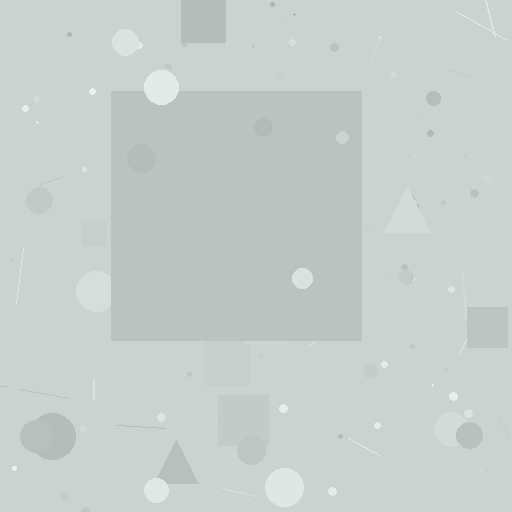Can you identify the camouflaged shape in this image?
The camouflaged shape is a square.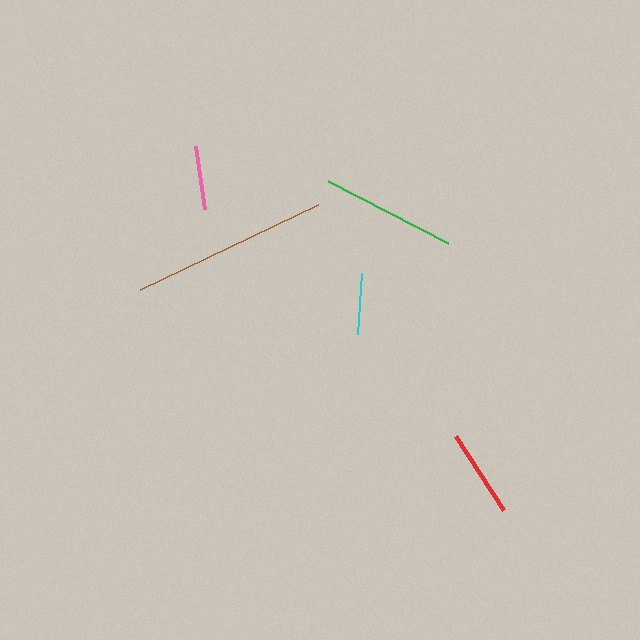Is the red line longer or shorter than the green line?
The green line is longer than the red line.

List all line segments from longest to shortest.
From longest to shortest: brown, green, red, pink, cyan.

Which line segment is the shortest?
The cyan line is the shortest at approximately 62 pixels.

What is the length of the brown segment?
The brown segment is approximately 197 pixels long.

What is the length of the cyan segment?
The cyan segment is approximately 62 pixels long.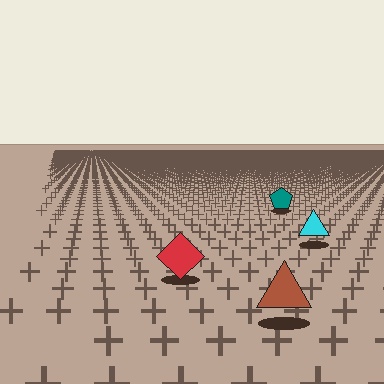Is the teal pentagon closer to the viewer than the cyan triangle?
No. The cyan triangle is closer — you can tell from the texture gradient: the ground texture is coarser near it.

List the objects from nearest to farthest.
From nearest to farthest: the brown triangle, the red diamond, the cyan triangle, the teal pentagon.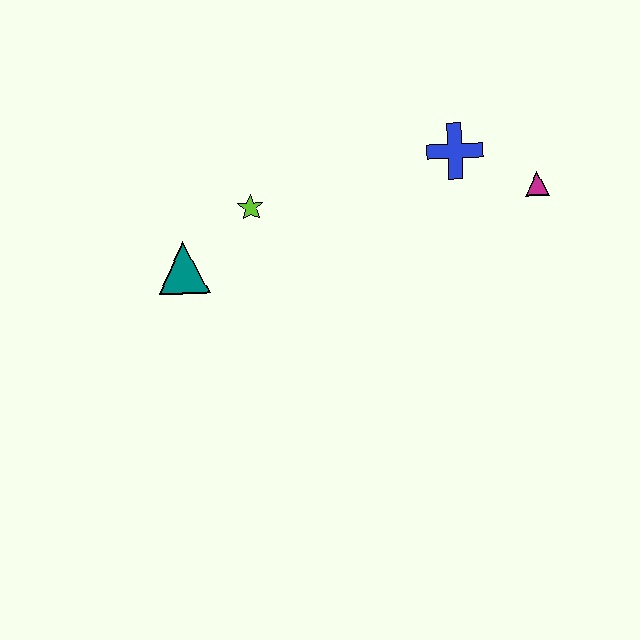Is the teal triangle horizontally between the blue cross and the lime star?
No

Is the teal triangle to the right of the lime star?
No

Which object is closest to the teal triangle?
The lime star is closest to the teal triangle.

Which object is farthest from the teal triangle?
The magenta triangle is farthest from the teal triangle.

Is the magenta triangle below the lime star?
No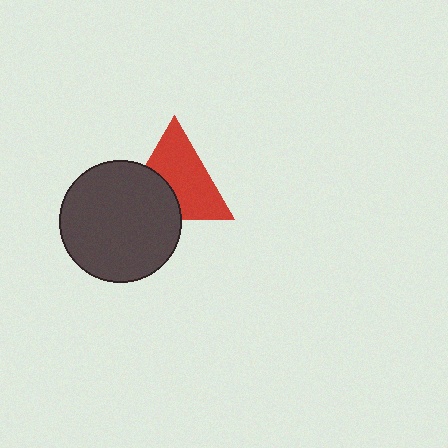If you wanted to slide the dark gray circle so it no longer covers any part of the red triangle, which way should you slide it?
Slide it toward the lower-left — that is the most direct way to separate the two shapes.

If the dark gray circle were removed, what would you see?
You would see the complete red triangle.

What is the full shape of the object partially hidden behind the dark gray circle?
The partially hidden object is a red triangle.